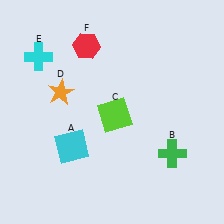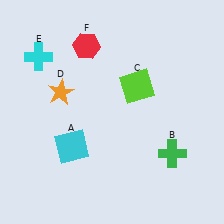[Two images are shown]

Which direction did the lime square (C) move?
The lime square (C) moved up.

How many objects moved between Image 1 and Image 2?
1 object moved between the two images.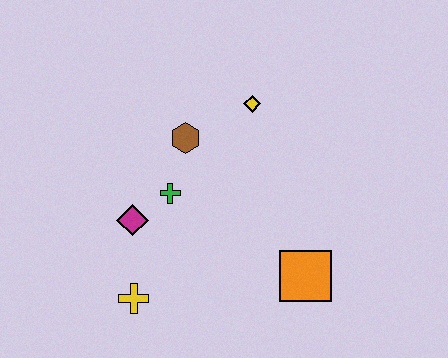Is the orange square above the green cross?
No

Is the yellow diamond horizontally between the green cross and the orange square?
Yes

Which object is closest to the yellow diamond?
The brown hexagon is closest to the yellow diamond.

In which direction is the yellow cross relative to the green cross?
The yellow cross is below the green cross.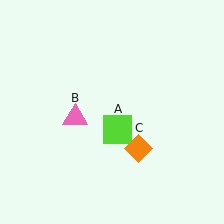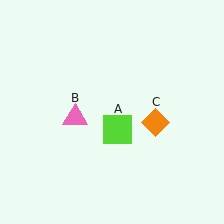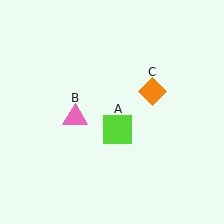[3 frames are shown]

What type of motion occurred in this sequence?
The orange diamond (object C) rotated counterclockwise around the center of the scene.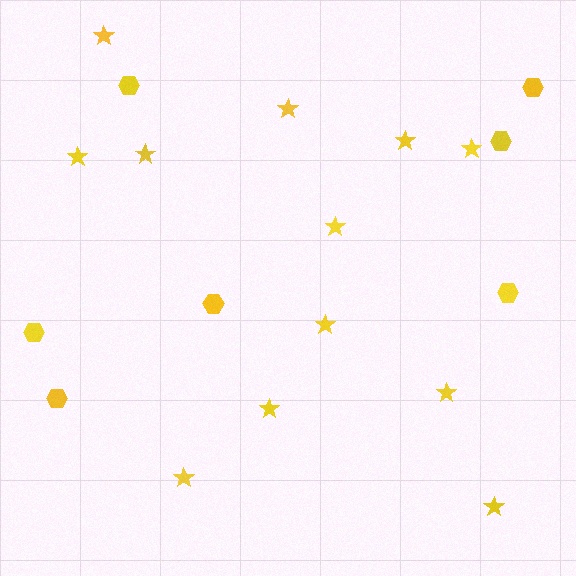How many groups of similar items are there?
There are 2 groups: one group of hexagons (7) and one group of stars (12).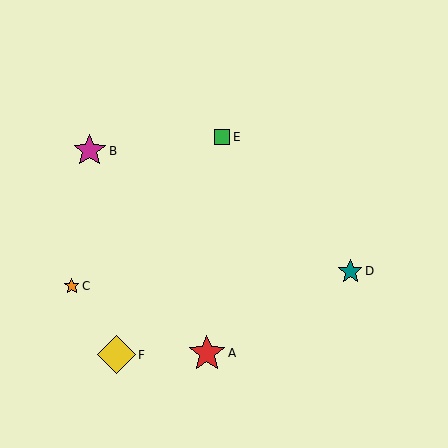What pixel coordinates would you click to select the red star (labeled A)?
Click at (207, 353) to select the red star A.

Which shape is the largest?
The yellow diamond (labeled F) is the largest.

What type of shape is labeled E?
Shape E is a green square.